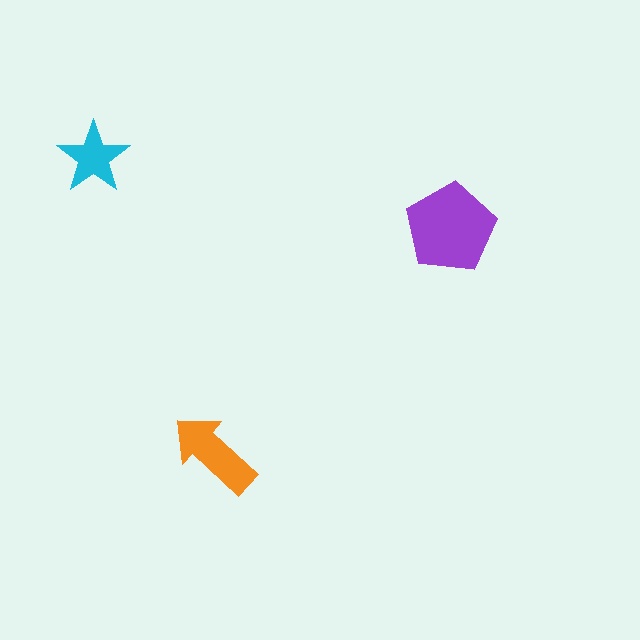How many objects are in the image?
There are 3 objects in the image.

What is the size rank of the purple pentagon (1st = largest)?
1st.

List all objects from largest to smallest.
The purple pentagon, the orange arrow, the cyan star.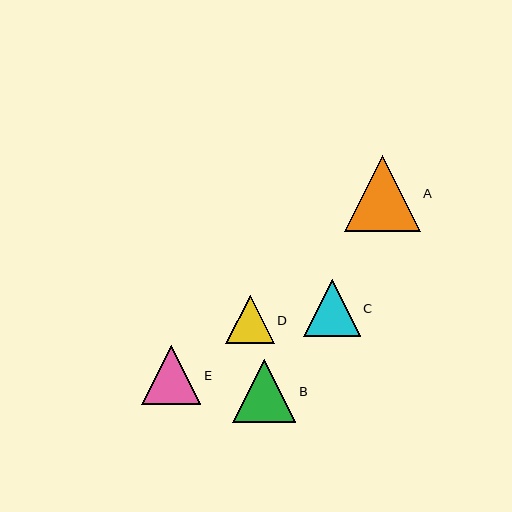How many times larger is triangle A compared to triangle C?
Triangle A is approximately 1.3 times the size of triangle C.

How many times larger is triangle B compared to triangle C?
Triangle B is approximately 1.1 times the size of triangle C.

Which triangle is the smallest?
Triangle D is the smallest with a size of approximately 48 pixels.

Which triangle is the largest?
Triangle A is the largest with a size of approximately 75 pixels.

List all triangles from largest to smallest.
From largest to smallest: A, B, E, C, D.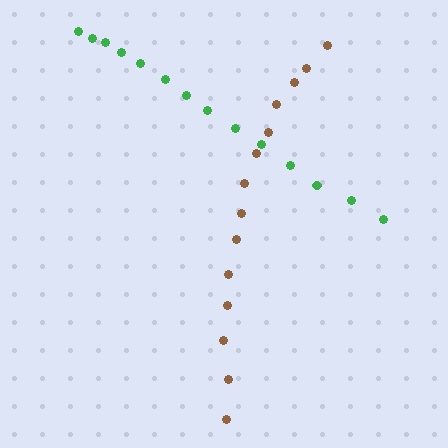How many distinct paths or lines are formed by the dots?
There are 2 distinct paths.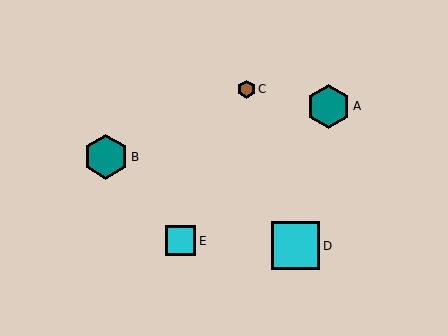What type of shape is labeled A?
Shape A is a teal hexagon.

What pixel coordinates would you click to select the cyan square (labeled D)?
Click at (296, 246) to select the cyan square D.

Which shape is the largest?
The cyan square (labeled D) is the largest.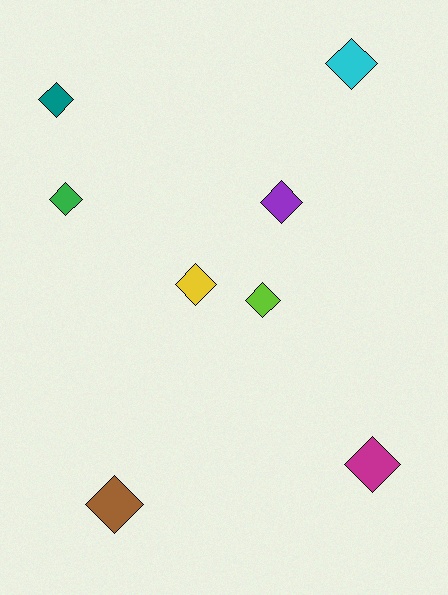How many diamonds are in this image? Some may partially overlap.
There are 8 diamonds.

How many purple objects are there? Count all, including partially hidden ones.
There is 1 purple object.